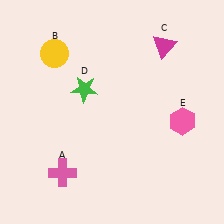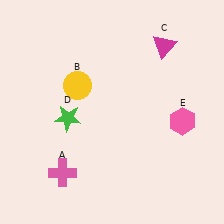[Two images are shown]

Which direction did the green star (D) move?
The green star (D) moved down.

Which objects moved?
The objects that moved are: the yellow circle (B), the green star (D).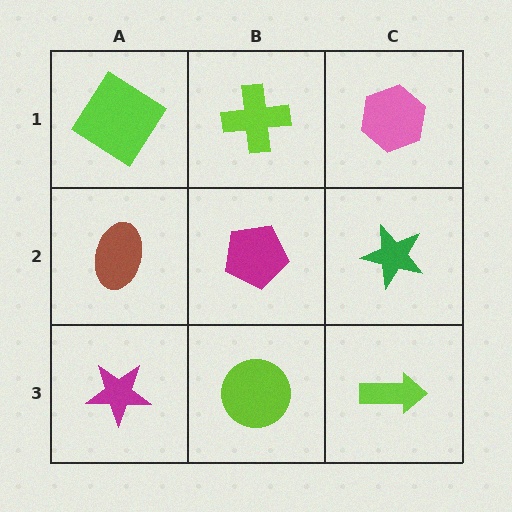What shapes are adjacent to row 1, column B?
A magenta pentagon (row 2, column B), a lime diamond (row 1, column A), a pink hexagon (row 1, column C).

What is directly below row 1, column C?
A green star.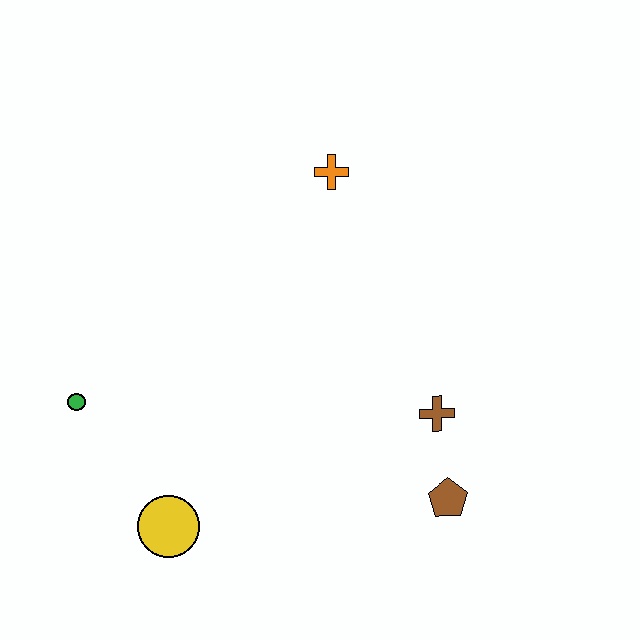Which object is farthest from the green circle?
The brown pentagon is farthest from the green circle.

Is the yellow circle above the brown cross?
No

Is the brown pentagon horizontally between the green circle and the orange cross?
No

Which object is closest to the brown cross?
The brown pentagon is closest to the brown cross.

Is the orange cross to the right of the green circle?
Yes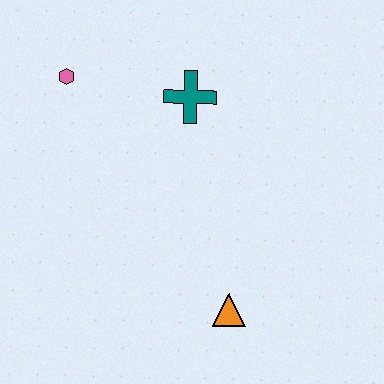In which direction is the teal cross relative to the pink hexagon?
The teal cross is to the right of the pink hexagon.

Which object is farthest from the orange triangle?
The pink hexagon is farthest from the orange triangle.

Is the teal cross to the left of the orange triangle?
Yes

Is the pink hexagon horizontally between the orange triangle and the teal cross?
No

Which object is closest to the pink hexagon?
The teal cross is closest to the pink hexagon.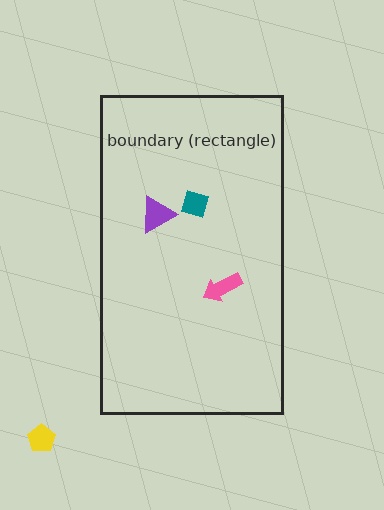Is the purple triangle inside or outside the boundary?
Inside.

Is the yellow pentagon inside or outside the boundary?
Outside.